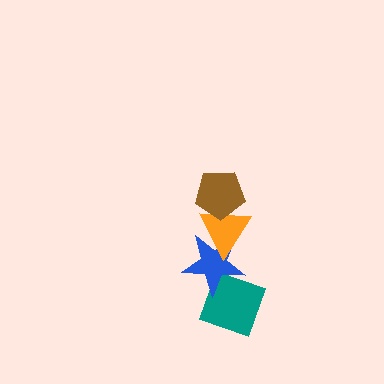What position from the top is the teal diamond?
The teal diamond is 4th from the top.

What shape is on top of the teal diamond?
The blue star is on top of the teal diamond.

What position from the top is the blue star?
The blue star is 3rd from the top.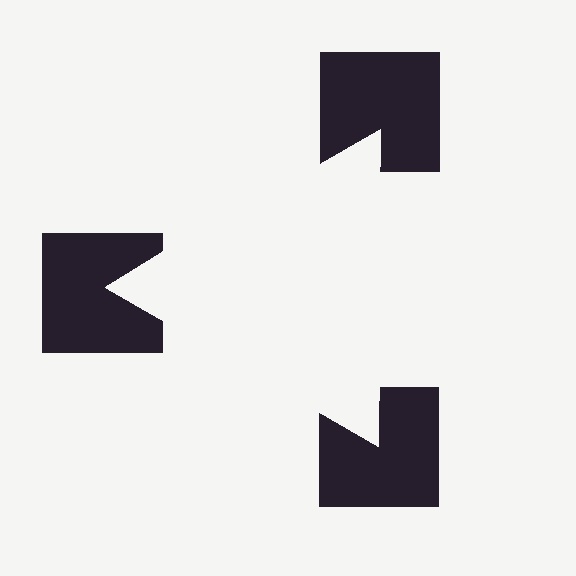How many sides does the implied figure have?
3 sides.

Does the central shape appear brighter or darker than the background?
It typically appears slightly brighter than the background, even though no actual brightness change is drawn.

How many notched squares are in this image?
There are 3 — one at each vertex of the illusory triangle.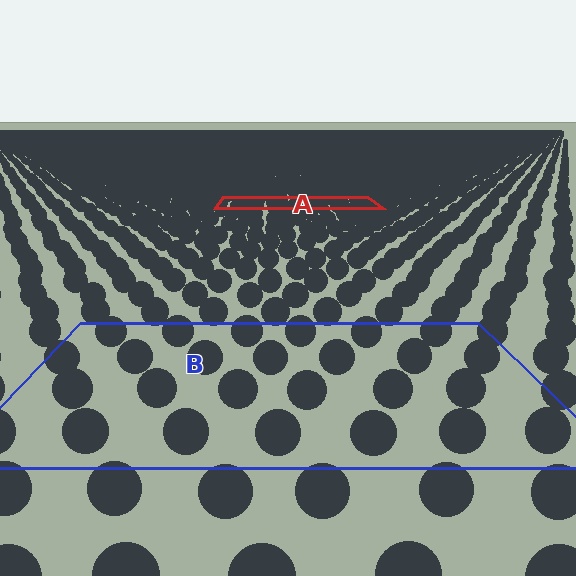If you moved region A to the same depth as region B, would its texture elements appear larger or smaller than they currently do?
They would appear larger. At a closer depth, the same texture elements are projected at a bigger on-screen size.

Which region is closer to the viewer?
Region B is closer. The texture elements there are larger and more spread out.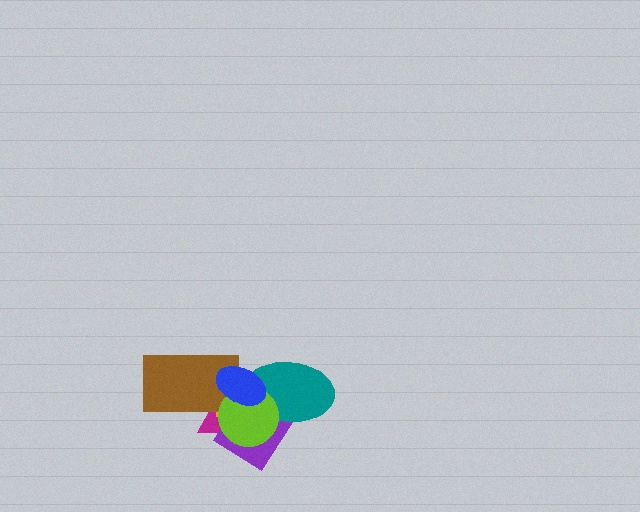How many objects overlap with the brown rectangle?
5 objects overlap with the brown rectangle.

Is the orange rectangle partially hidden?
Yes, it is partially covered by another shape.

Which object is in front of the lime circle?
The blue ellipse is in front of the lime circle.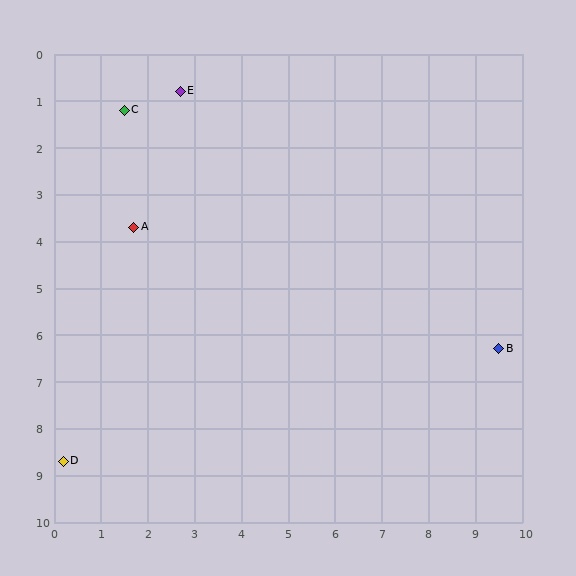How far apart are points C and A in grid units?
Points C and A are about 2.5 grid units apart.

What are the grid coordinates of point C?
Point C is at approximately (1.5, 1.2).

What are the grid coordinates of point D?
Point D is at approximately (0.2, 8.7).